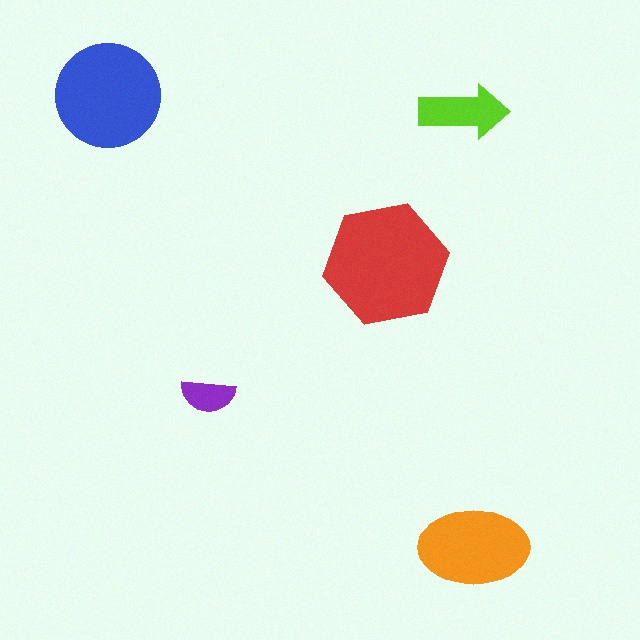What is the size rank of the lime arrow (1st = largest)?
4th.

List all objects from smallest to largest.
The purple semicircle, the lime arrow, the orange ellipse, the blue circle, the red hexagon.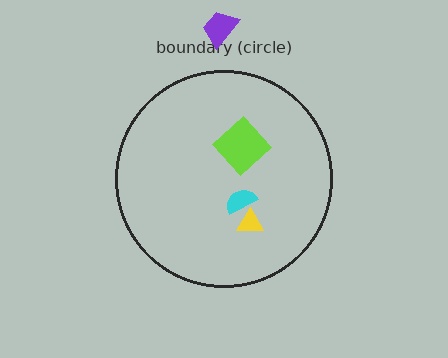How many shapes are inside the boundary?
3 inside, 1 outside.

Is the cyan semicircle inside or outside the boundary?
Inside.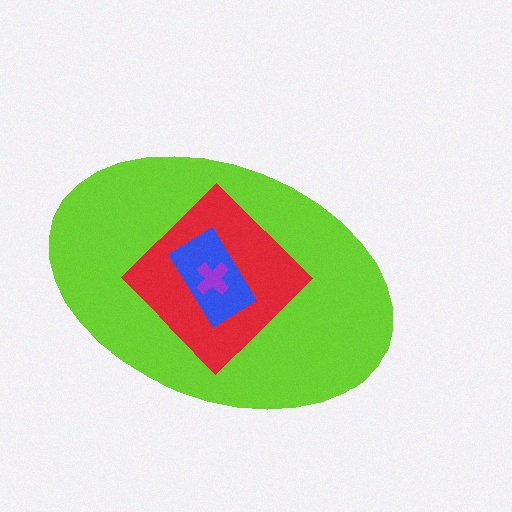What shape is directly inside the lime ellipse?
The red diamond.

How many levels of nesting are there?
4.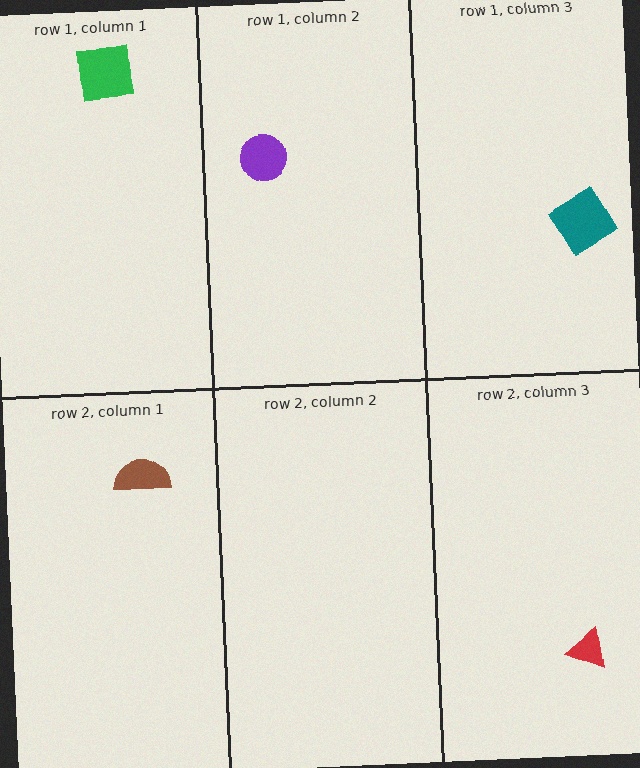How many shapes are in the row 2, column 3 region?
1.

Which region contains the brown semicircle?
The row 2, column 1 region.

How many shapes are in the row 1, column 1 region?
1.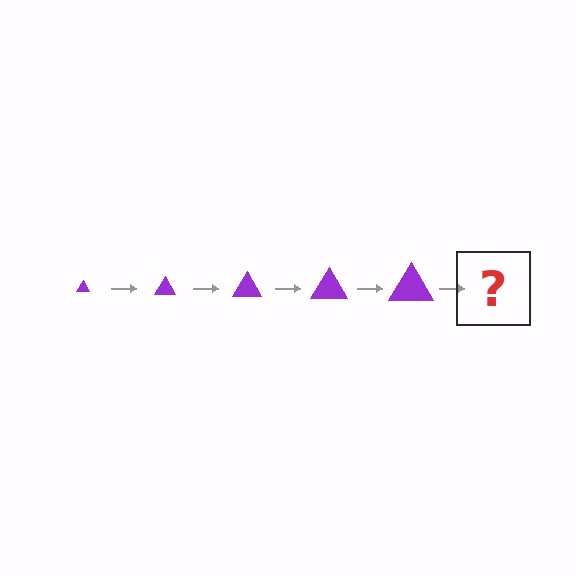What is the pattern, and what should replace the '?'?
The pattern is that the triangle gets progressively larger each step. The '?' should be a purple triangle, larger than the previous one.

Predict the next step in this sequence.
The next step is a purple triangle, larger than the previous one.